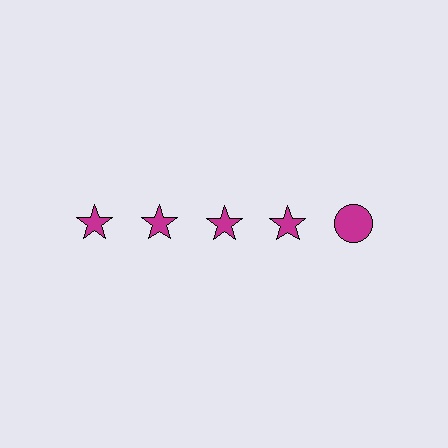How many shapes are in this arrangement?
There are 5 shapes arranged in a grid pattern.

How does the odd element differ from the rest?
It has a different shape: circle instead of star.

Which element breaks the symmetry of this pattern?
The magenta circle in the top row, rightmost column breaks the symmetry. All other shapes are magenta stars.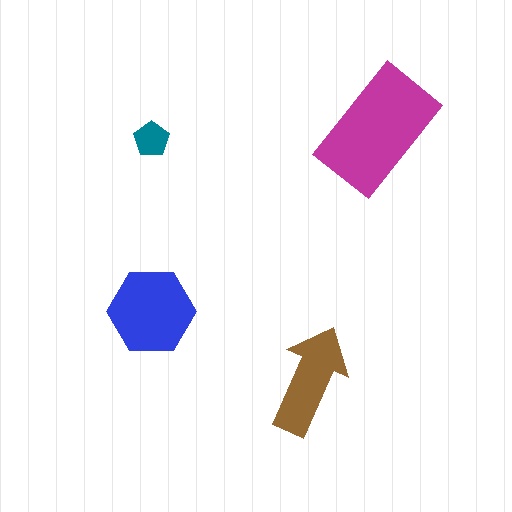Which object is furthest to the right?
The magenta rectangle is rightmost.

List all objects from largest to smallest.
The magenta rectangle, the blue hexagon, the brown arrow, the teal pentagon.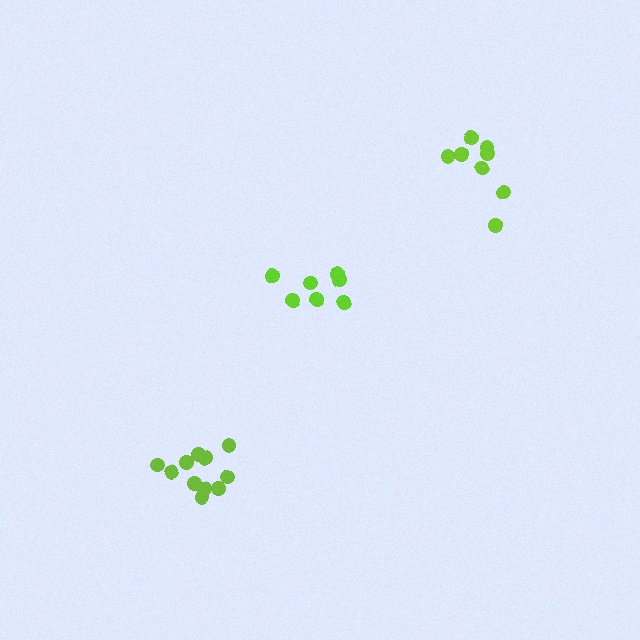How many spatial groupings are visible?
There are 3 spatial groupings.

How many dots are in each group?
Group 1: 7 dots, Group 2: 11 dots, Group 3: 8 dots (26 total).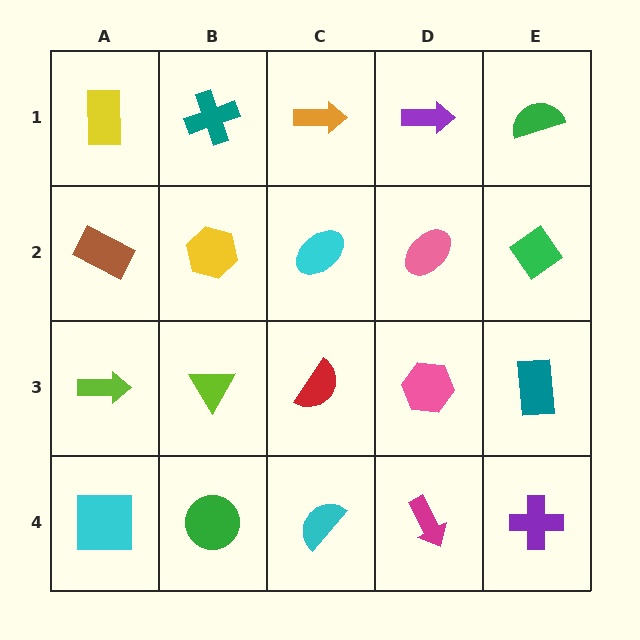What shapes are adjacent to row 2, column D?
A purple arrow (row 1, column D), a pink hexagon (row 3, column D), a cyan ellipse (row 2, column C), a green diamond (row 2, column E).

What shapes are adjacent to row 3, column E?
A green diamond (row 2, column E), a purple cross (row 4, column E), a pink hexagon (row 3, column D).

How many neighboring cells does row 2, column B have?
4.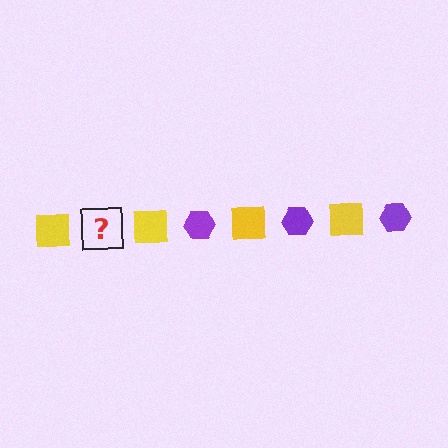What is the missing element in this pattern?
The missing element is a purple hexagon.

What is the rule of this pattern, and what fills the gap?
The rule is that the pattern alternates between yellow square and purple hexagon. The gap should be filled with a purple hexagon.